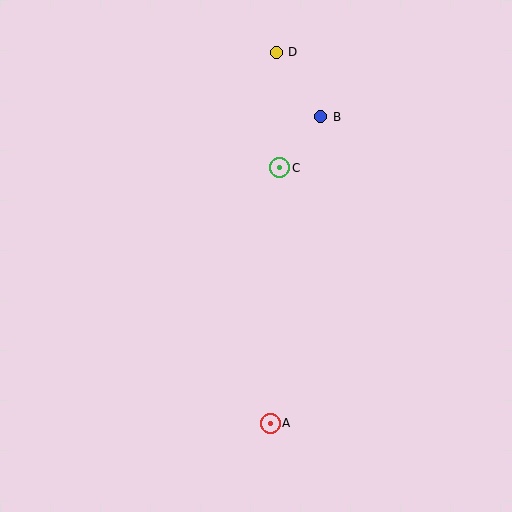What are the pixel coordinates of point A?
Point A is at (270, 423).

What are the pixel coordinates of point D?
Point D is at (276, 52).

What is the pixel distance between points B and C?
The distance between B and C is 65 pixels.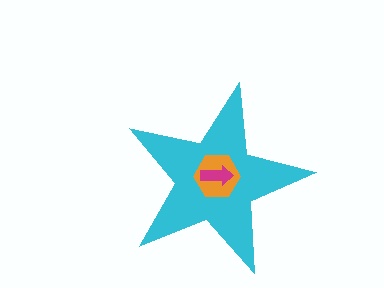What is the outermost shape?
The cyan star.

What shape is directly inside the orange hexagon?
The magenta arrow.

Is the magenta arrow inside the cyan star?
Yes.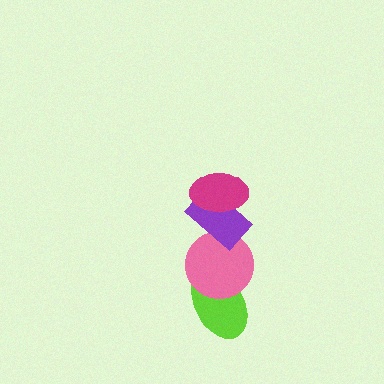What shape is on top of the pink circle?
The purple rectangle is on top of the pink circle.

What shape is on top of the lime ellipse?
The pink circle is on top of the lime ellipse.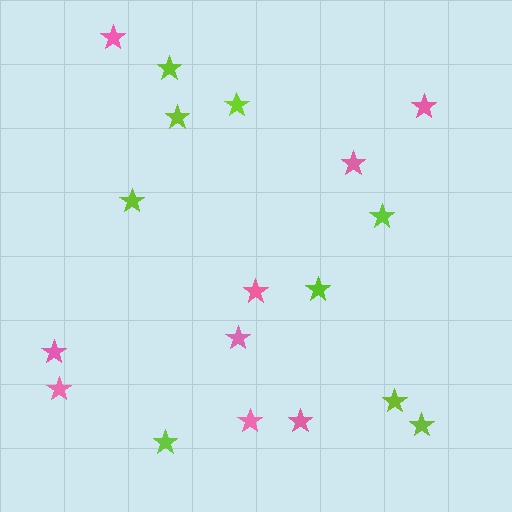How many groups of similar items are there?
There are 2 groups: one group of pink stars (9) and one group of lime stars (9).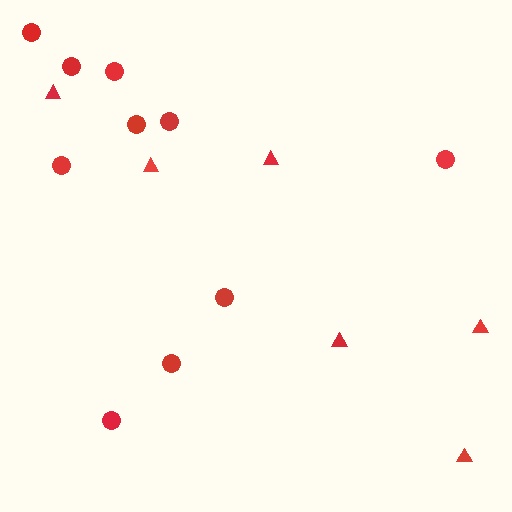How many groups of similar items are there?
There are 2 groups: one group of triangles (6) and one group of circles (10).